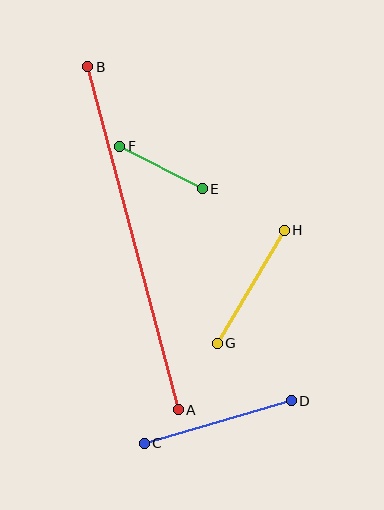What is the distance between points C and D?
The distance is approximately 153 pixels.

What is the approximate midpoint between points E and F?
The midpoint is at approximately (161, 167) pixels.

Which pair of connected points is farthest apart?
Points A and B are farthest apart.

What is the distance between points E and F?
The distance is approximately 93 pixels.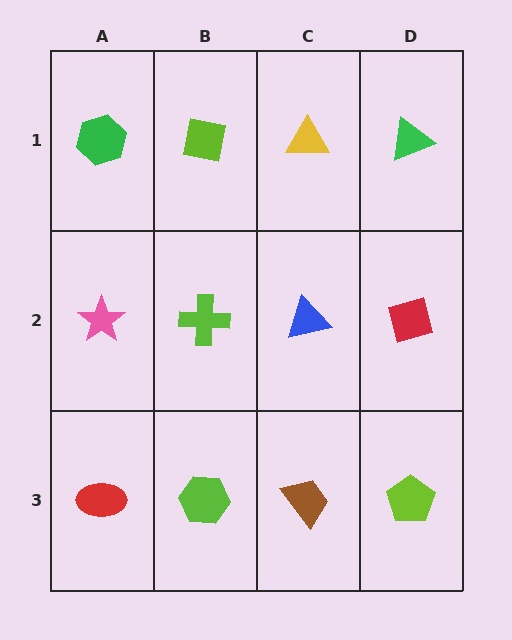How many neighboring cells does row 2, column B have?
4.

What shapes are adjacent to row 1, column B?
A lime cross (row 2, column B), a green hexagon (row 1, column A), a yellow triangle (row 1, column C).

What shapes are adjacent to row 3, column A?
A pink star (row 2, column A), a lime hexagon (row 3, column B).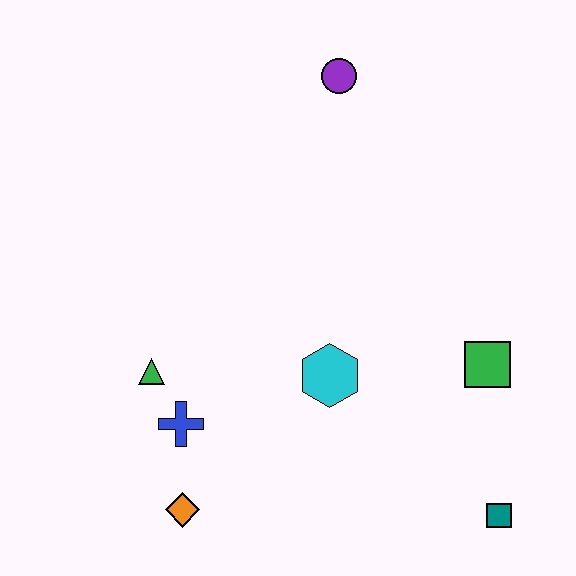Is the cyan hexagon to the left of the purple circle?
Yes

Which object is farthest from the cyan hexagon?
The purple circle is farthest from the cyan hexagon.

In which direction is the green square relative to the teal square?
The green square is above the teal square.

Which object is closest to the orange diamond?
The blue cross is closest to the orange diamond.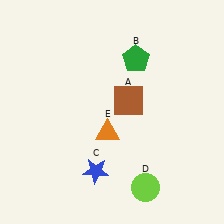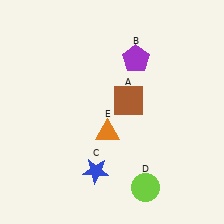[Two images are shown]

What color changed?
The pentagon (B) changed from green in Image 1 to purple in Image 2.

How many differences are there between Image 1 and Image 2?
There is 1 difference between the two images.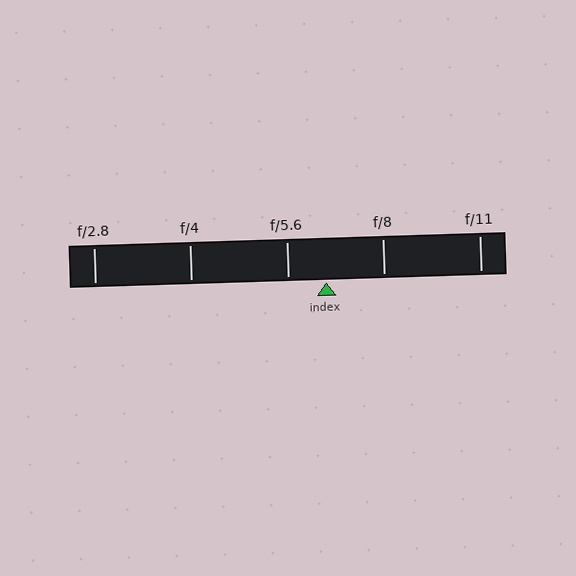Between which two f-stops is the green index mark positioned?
The index mark is between f/5.6 and f/8.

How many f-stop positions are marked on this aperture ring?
There are 5 f-stop positions marked.